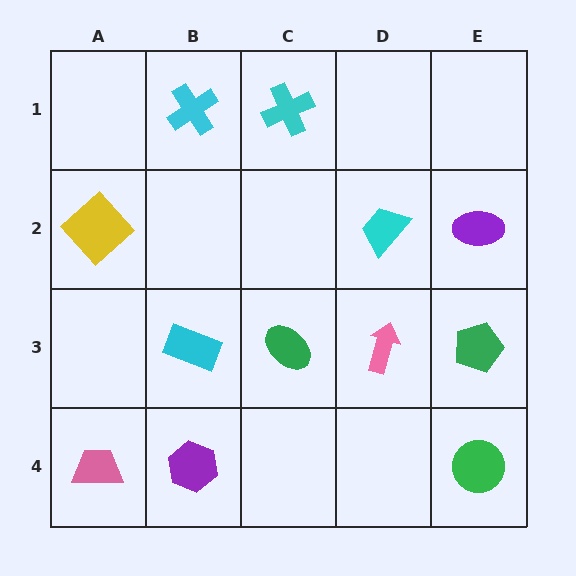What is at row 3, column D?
A pink arrow.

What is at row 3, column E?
A green pentagon.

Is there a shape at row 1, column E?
No, that cell is empty.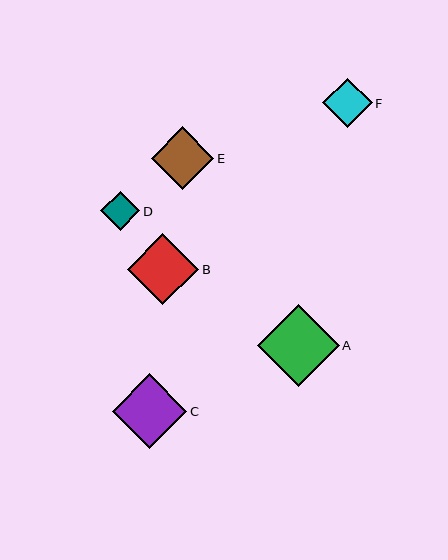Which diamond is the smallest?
Diamond D is the smallest with a size of approximately 39 pixels.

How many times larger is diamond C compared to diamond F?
Diamond C is approximately 1.5 times the size of diamond F.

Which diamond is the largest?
Diamond A is the largest with a size of approximately 82 pixels.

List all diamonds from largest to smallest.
From largest to smallest: A, C, B, E, F, D.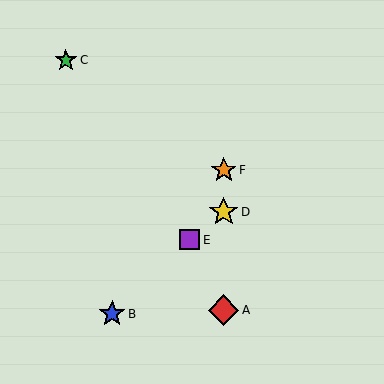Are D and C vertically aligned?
No, D is at x≈224 and C is at x≈66.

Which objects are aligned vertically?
Objects A, D, F are aligned vertically.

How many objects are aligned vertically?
3 objects (A, D, F) are aligned vertically.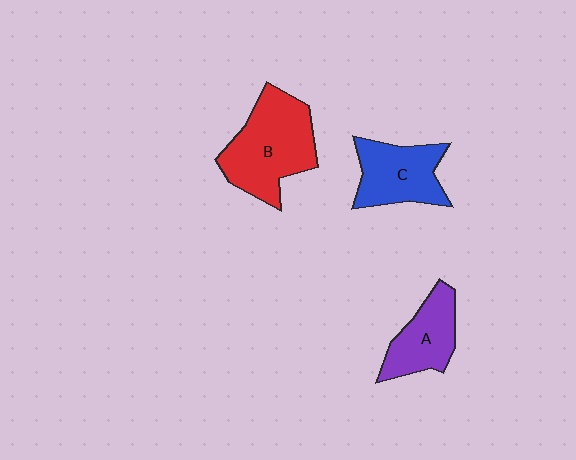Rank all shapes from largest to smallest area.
From largest to smallest: B (red), C (blue), A (purple).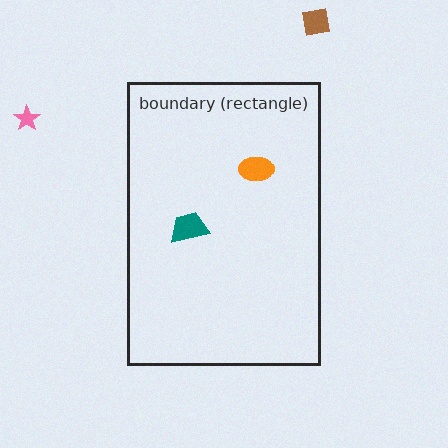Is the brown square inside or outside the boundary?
Outside.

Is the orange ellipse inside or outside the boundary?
Inside.